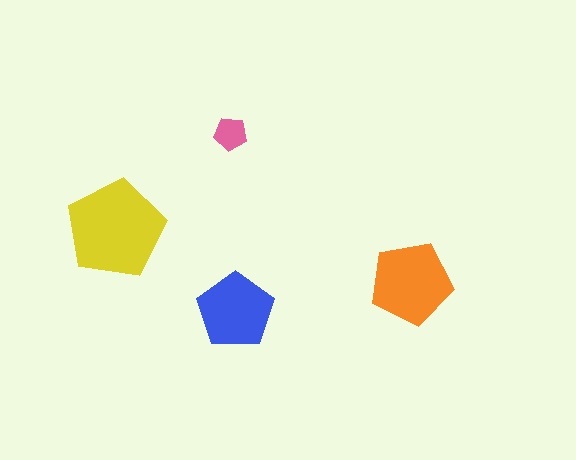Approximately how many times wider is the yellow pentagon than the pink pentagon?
About 3 times wider.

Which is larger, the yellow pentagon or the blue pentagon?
The yellow one.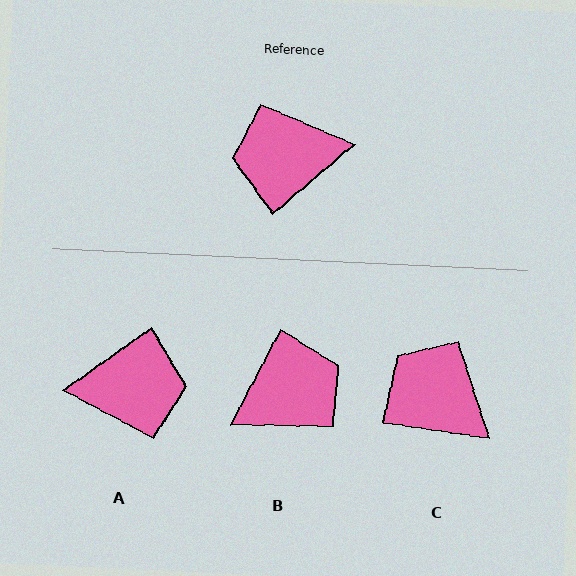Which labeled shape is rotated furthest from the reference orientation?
A, about 175 degrees away.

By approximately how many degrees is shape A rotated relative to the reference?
Approximately 175 degrees counter-clockwise.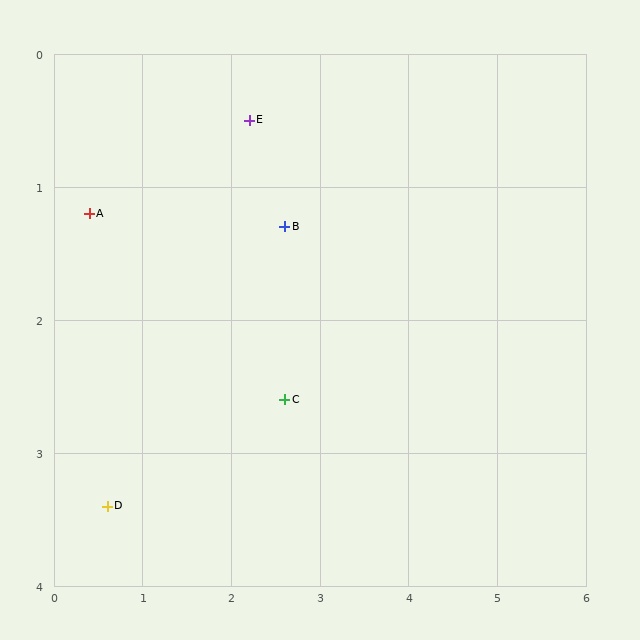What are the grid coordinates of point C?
Point C is at approximately (2.6, 2.6).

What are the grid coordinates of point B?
Point B is at approximately (2.6, 1.3).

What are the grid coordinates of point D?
Point D is at approximately (0.6, 3.4).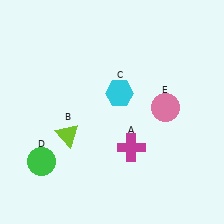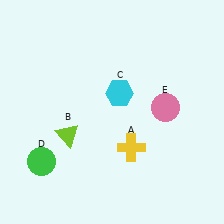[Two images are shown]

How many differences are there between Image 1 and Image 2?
There is 1 difference between the two images.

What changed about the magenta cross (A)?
In Image 1, A is magenta. In Image 2, it changed to yellow.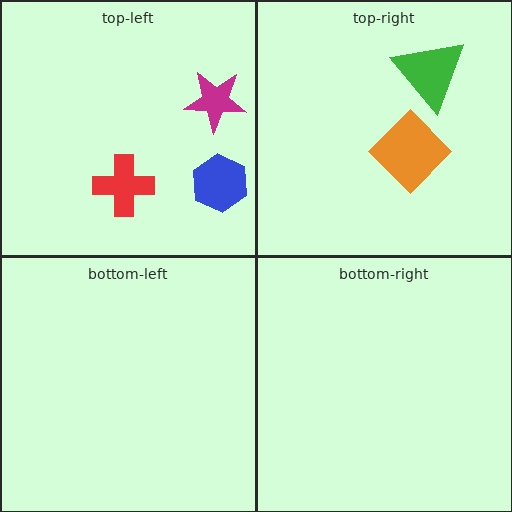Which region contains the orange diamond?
The top-right region.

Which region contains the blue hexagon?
The top-left region.